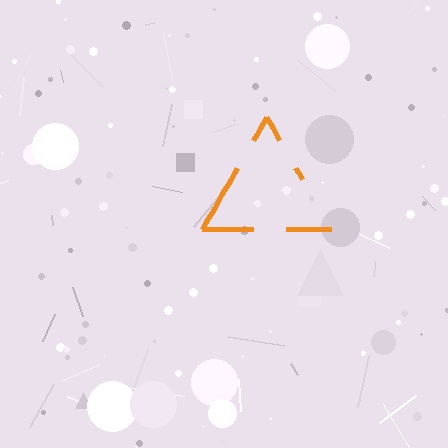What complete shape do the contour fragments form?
The contour fragments form a triangle.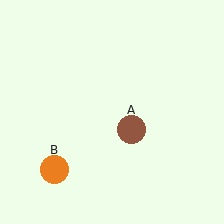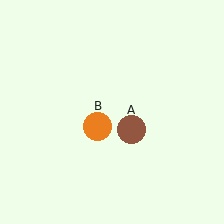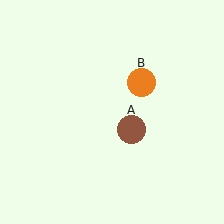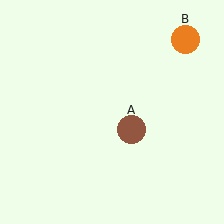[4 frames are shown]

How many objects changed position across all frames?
1 object changed position: orange circle (object B).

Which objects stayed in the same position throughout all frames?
Brown circle (object A) remained stationary.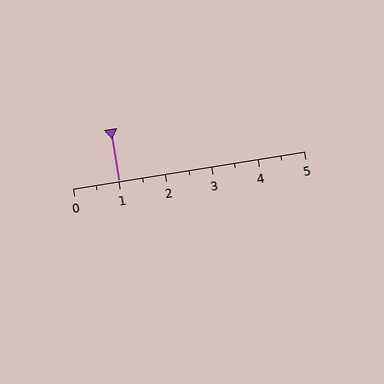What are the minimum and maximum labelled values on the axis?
The axis runs from 0 to 5.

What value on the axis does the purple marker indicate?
The marker indicates approximately 1.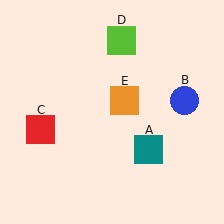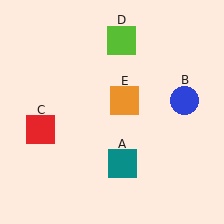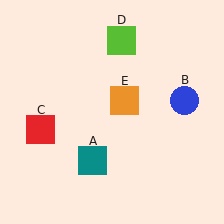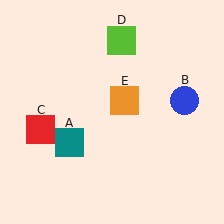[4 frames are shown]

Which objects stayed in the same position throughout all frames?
Blue circle (object B) and red square (object C) and lime square (object D) and orange square (object E) remained stationary.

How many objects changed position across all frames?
1 object changed position: teal square (object A).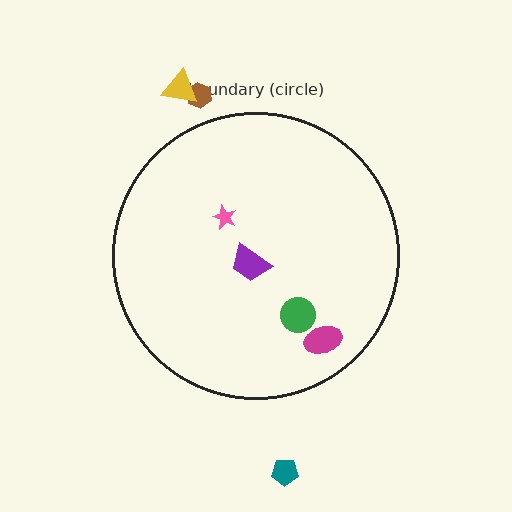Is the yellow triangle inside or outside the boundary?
Outside.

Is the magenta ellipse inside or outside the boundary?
Inside.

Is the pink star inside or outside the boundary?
Inside.